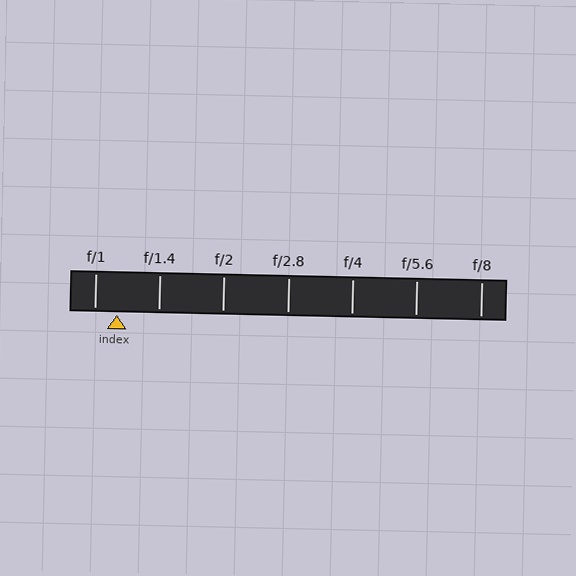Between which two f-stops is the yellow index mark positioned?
The index mark is between f/1 and f/1.4.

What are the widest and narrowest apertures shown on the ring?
The widest aperture shown is f/1 and the narrowest is f/8.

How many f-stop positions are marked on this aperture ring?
There are 7 f-stop positions marked.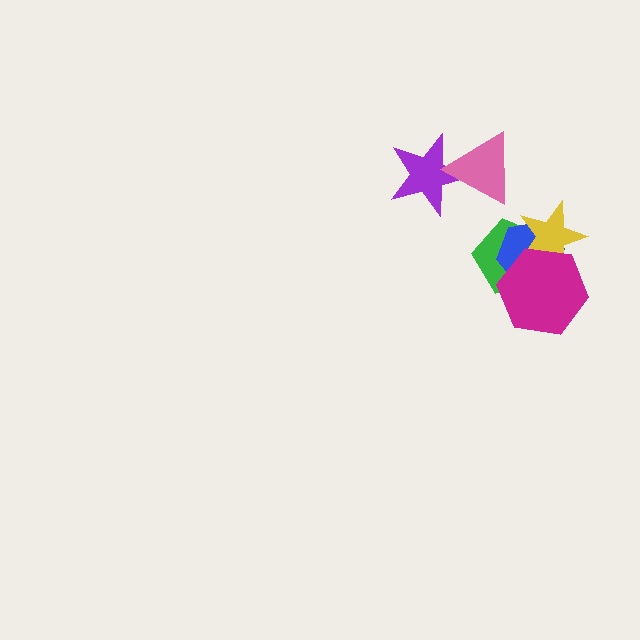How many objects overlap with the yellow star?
3 objects overlap with the yellow star.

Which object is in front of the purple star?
The pink triangle is in front of the purple star.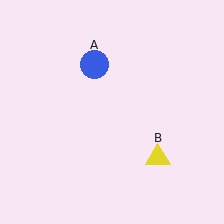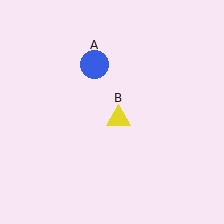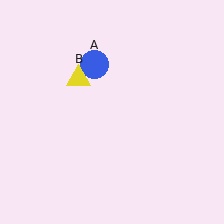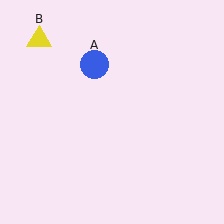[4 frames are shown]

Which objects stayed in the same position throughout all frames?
Blue circle (object A) remained stationary.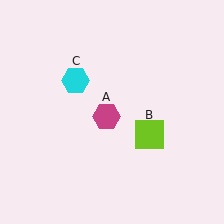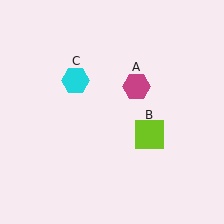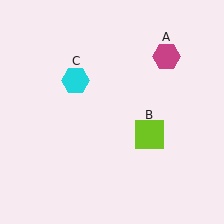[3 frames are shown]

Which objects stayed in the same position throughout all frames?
Lime square (object B) and cyan hexagon (object C) remained stationary.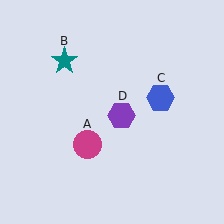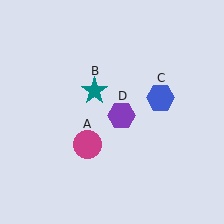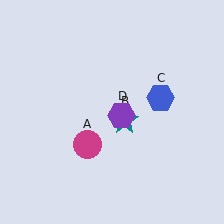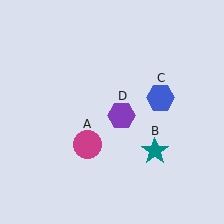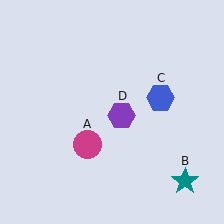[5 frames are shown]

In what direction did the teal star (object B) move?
The teal star (object B) moved down and to the right.